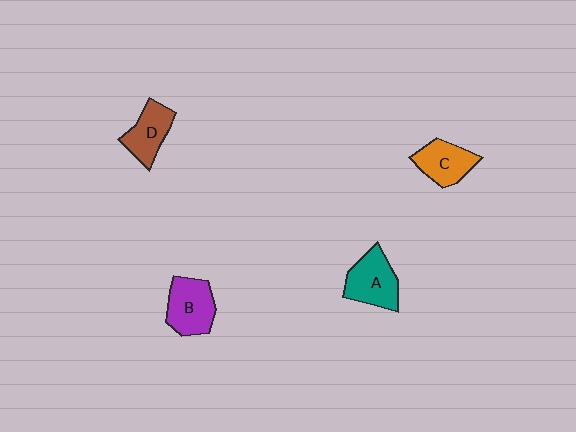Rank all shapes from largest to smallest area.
From largest to smallest: B (purple), A (teal), C (orange), D (brown).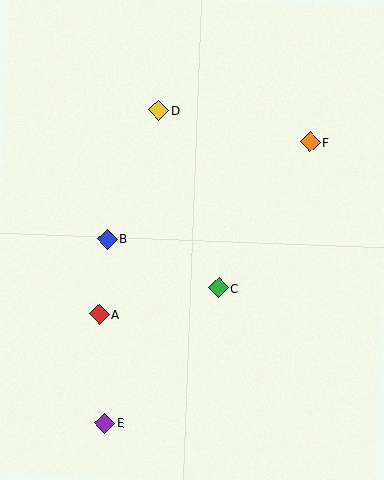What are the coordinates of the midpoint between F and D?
The midpoint between F and D is at (234, 126).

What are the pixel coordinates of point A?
Point A is at (100, 315).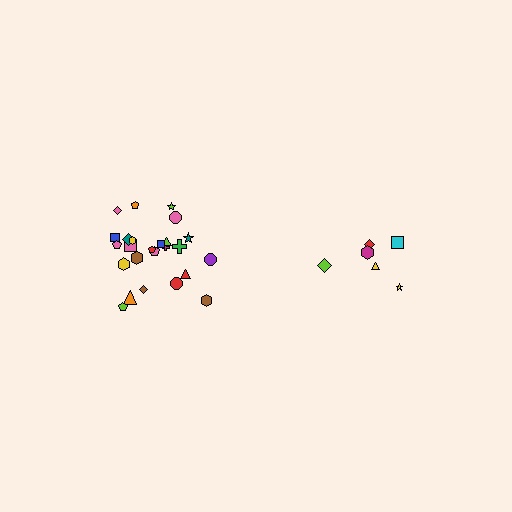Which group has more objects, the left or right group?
The left group.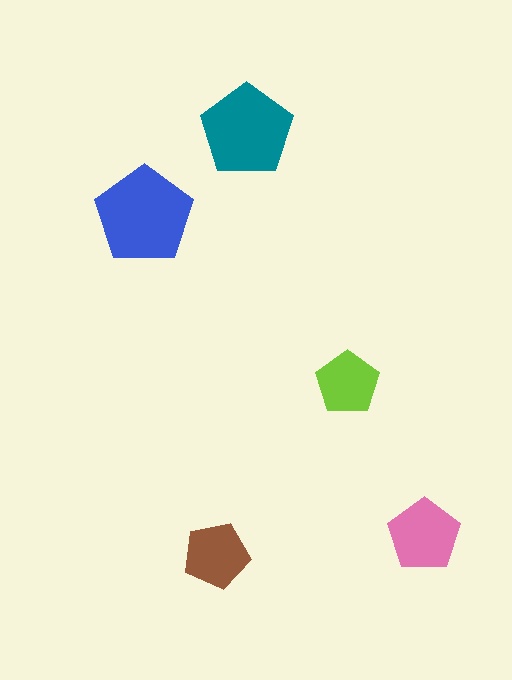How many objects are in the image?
There are 5 objects in the image.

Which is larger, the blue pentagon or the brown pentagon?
The blue one.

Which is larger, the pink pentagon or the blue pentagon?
The blue one.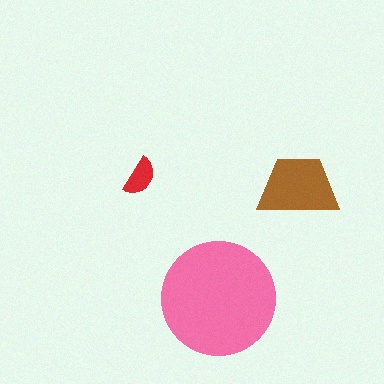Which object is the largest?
The pink circle.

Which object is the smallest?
The red semicircle.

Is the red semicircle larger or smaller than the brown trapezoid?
Smaller.